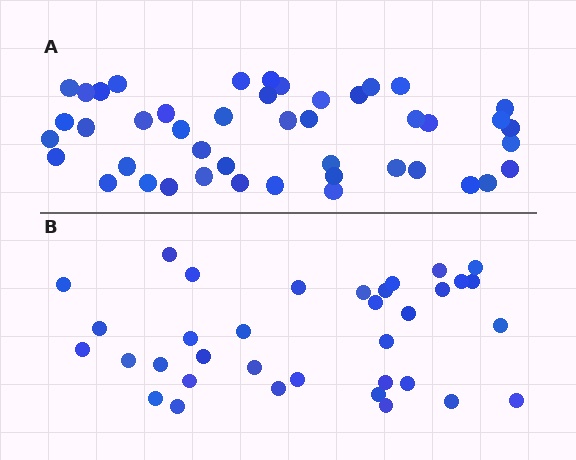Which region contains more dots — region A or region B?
Region A (the top region) has more dots.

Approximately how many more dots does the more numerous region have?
Region A has roughly 10 or so more dots than region B.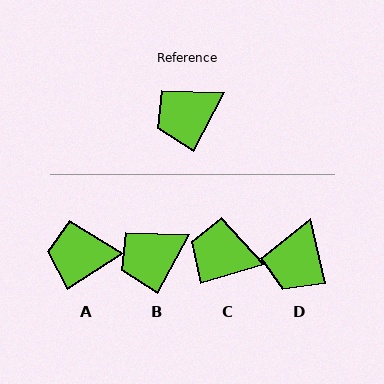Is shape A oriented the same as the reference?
No, it is off by about 30 degrees.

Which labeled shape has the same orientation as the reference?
B.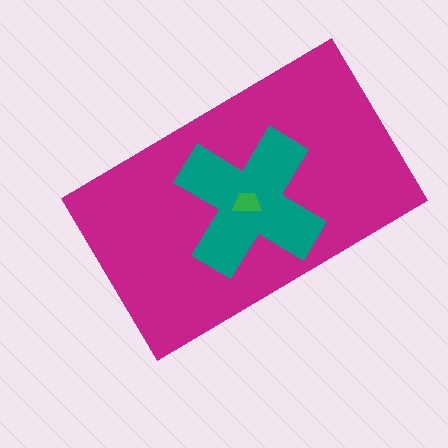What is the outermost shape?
The magenta rectangle.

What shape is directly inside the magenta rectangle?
The teal cross.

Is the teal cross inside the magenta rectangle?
Yes.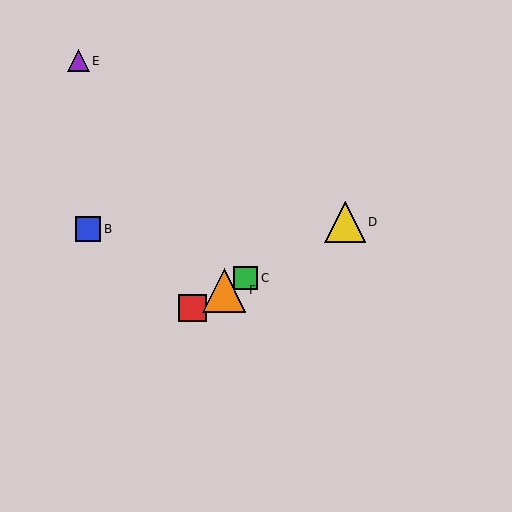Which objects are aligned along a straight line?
Objects A, C, D, F are aligned along a straight line.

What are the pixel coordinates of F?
Object F is at (224, 290).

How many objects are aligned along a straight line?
4 objects (A, C, D, F) are aligned along a straight line.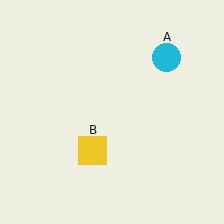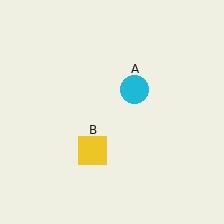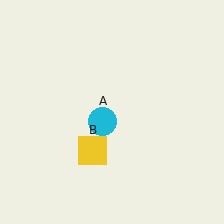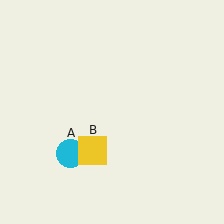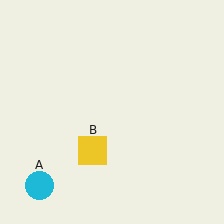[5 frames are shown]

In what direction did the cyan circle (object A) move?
The cyan circle (object A) moved down and to the left.